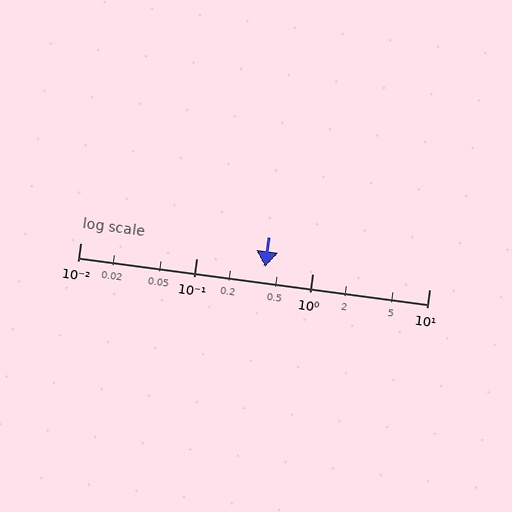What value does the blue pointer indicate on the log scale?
The pointer indicates approximately 0.39.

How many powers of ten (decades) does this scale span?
The scale spans 3 decades, from 0.01 to 10.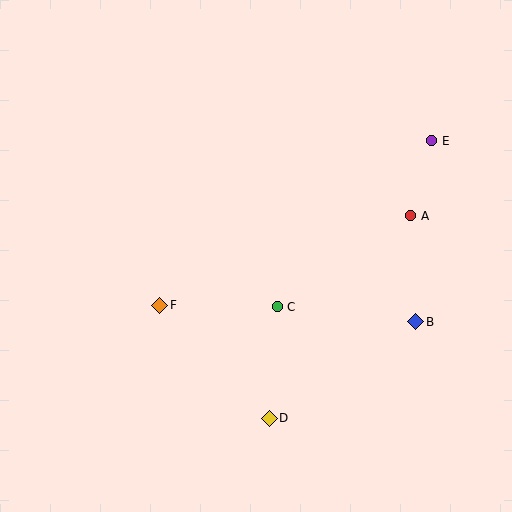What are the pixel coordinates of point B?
Point B is at (416, 322).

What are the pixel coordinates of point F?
Point F is at (159, 305).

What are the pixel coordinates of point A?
Point A is at (411, 216).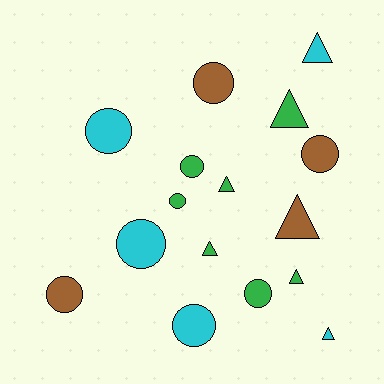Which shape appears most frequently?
Circle, with 9 objects.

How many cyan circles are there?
There are 3 cyan circles.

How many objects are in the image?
There are 16 objects.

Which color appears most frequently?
Green, with 7 objects.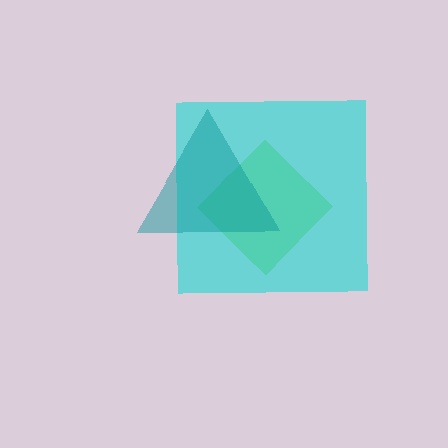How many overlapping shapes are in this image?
There are 3 overlapping shapes in the image.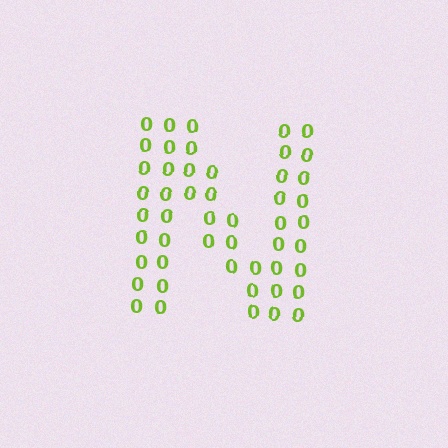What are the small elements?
The small elements are digit 0's.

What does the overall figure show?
The overall figure shows the letter N.